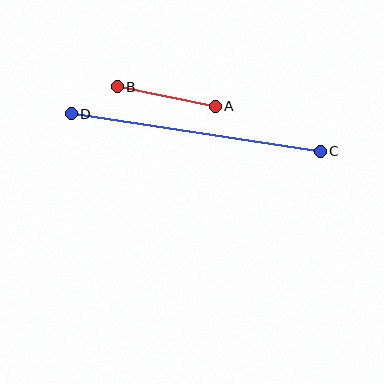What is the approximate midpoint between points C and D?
The midpoint is at approximately (196, 133) pixels.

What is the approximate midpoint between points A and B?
The midpoint is at approximately (166, 97) pixels.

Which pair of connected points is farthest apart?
Points C and D are farthest apart.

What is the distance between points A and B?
The distance is approximately 100 pixels.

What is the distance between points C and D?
The distance is approximately 252 pixels.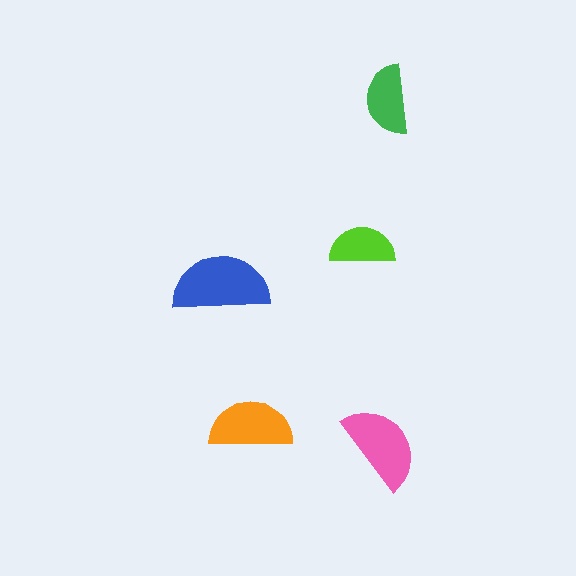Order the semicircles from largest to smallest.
the blue one, the pink one, the orange one, the green one, the lime one.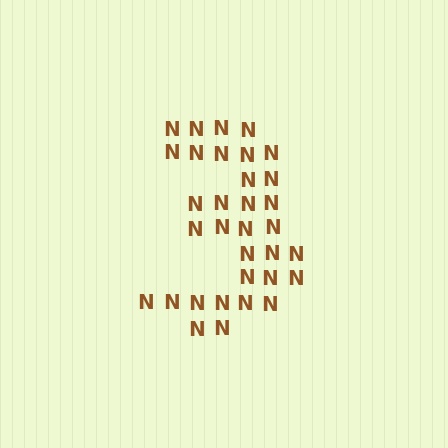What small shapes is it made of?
It is made of small letter N's.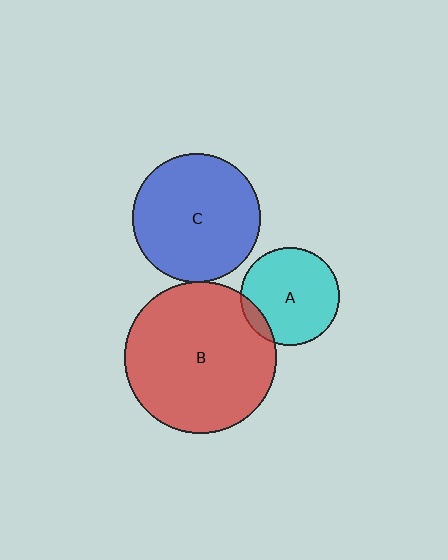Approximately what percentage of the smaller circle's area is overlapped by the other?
Approximately 5%.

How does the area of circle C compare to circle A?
Approximately 1.7 times.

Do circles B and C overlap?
Yes.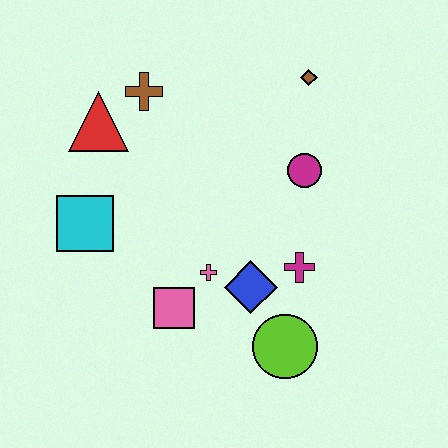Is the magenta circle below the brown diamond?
Yes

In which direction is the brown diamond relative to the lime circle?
The brown diamond is above the lime circle.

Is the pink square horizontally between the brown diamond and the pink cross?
No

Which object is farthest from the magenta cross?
The red triangle is farthest from the magenta cross.